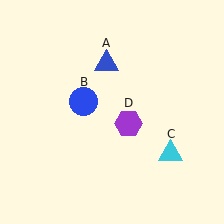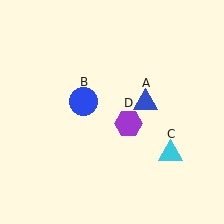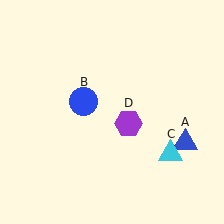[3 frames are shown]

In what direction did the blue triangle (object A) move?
The blue triangle (object A) moved down and to the right.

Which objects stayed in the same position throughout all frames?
Blue circle (object B) and cyan triangle (object C) and purple hexagon (object D) remained stationary.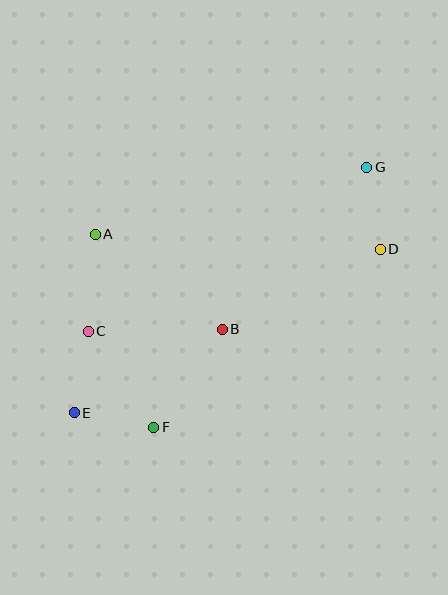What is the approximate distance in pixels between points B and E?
The distance between B and E is approximately 170 pixels.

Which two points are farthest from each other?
Points E and G are farthest from each other.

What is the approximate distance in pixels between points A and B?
The distance between A and B is approximately 159 pixels.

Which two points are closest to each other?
Points E and F are closest to each other.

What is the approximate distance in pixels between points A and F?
The distance between A and F is approximately 202 pixels.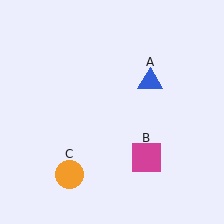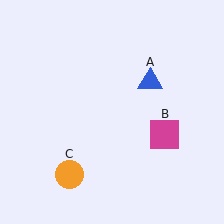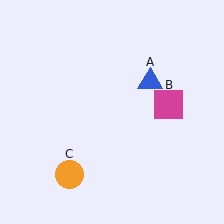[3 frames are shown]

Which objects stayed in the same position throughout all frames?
Blue triangle (object A) and orange circle (object C) remained stationary.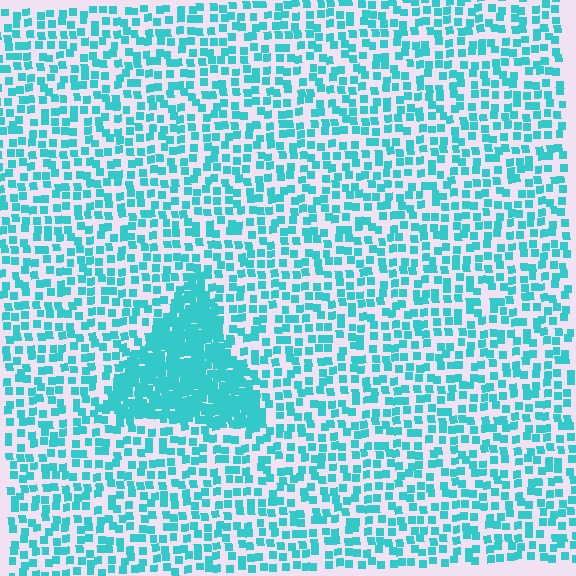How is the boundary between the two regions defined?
The boundary is defined by a change in element density (approximately 2.7x ratio). All elements are the same color, size, and shape.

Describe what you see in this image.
The image contains small cyan elements arranged at two different densities. A triangle-shaped region is visible where the elements are more densely packed than the surrounding area.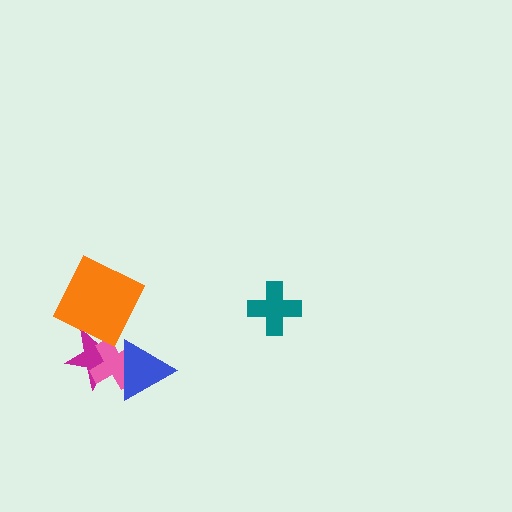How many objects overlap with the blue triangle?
2 objects overlap with the blue triangle.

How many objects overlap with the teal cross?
0 objects overlap with the teal cross.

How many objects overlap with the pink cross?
3 objects overlap with the pink cross.